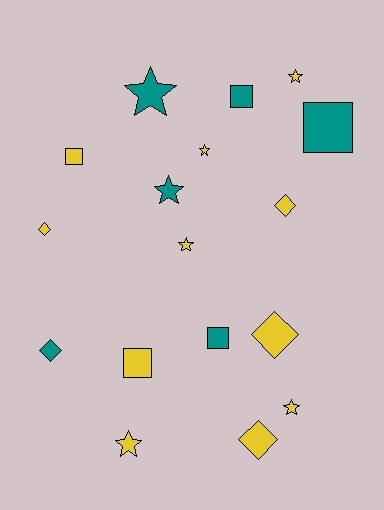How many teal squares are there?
There are 3 teal squares.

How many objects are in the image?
There are 17 objects.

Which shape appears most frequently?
Star, with 7 objects.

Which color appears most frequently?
Yellow, with 11 objects.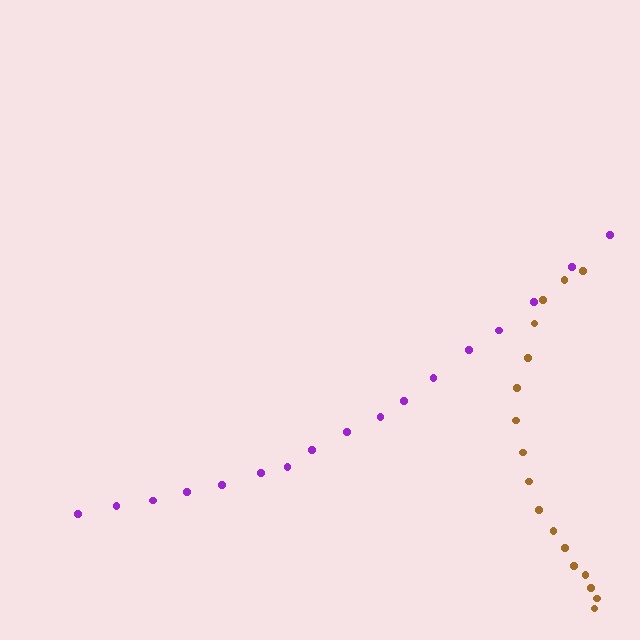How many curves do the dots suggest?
There are 2 distinct paths.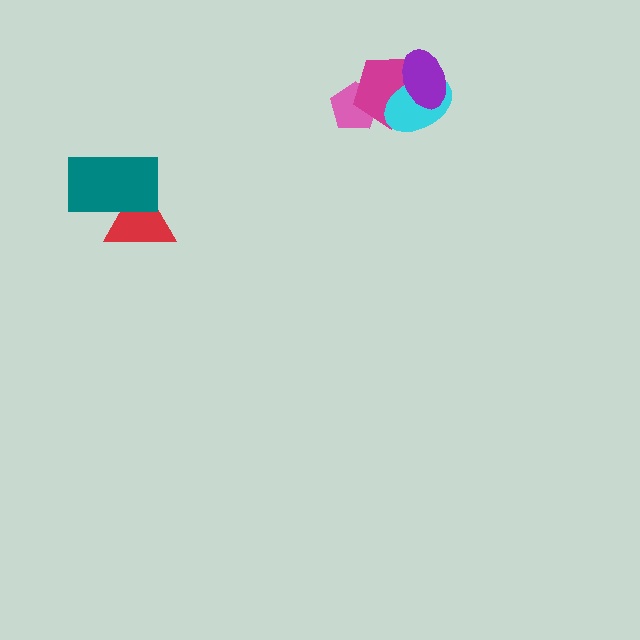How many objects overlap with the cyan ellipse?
2 objects overlap with the cyan ellipse.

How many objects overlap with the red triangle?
1 object overlaps with the red triangle.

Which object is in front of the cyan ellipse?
The purple ellipse is in front of the cyan ellipse.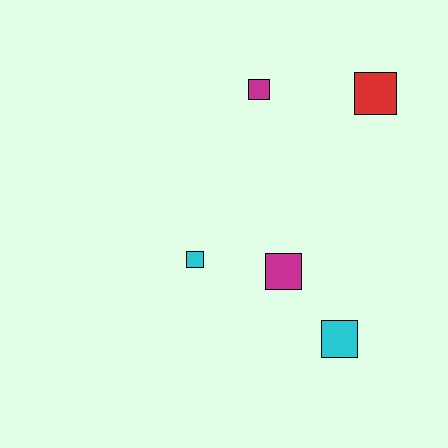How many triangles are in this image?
There are no triangles.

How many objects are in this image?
There are 5 objects.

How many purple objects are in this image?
There are no purple objects.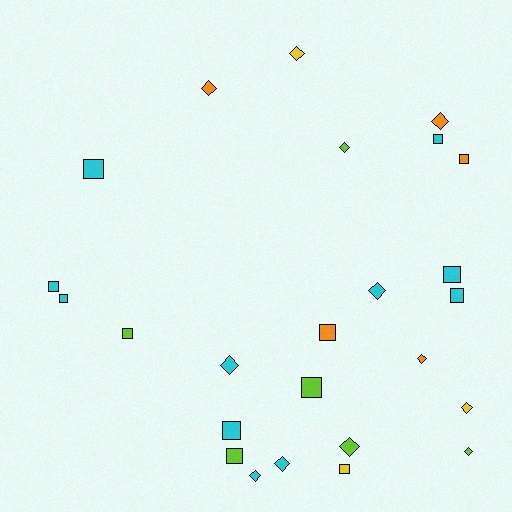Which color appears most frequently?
Cyan, with 11 objects.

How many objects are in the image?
There are 25 objects.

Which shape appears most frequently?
Square, with 13 objects.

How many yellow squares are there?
There is 1 yellow square.